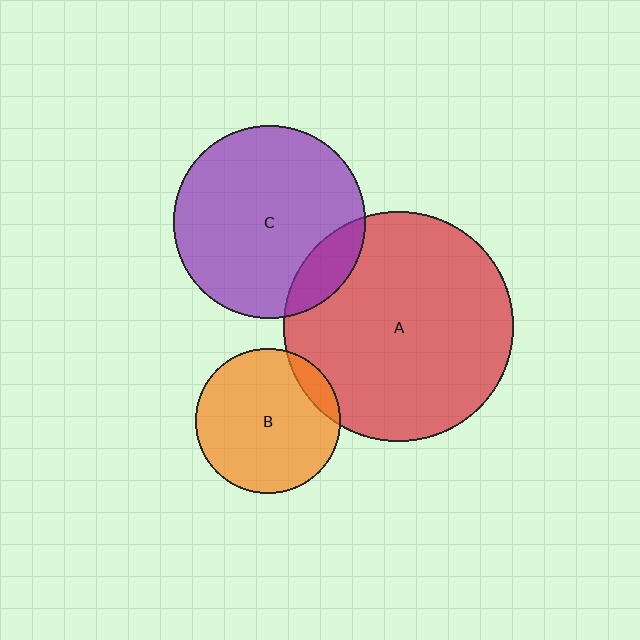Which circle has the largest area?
Circle A (red).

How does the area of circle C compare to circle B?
Approximately 1.8 times.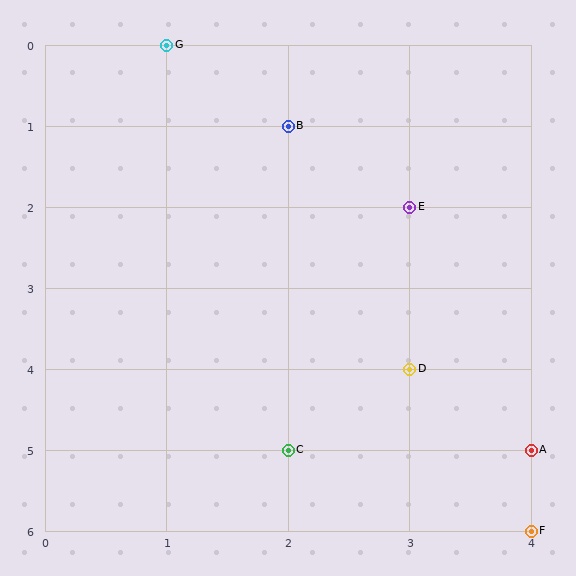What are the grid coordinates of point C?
Point C is at grid coordinates (2, 5).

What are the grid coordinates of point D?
Point D is at grid coordinates (3, 4).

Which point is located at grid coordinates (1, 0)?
Point G is at (1, 0).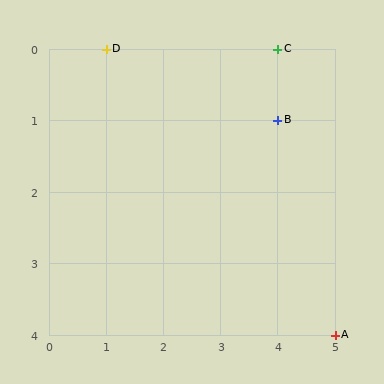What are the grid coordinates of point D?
Point D is at grid coordinates (1, 0).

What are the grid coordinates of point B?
Point B is at grid coordinates (4, 1).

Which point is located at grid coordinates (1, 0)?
Point D is at (1, 0).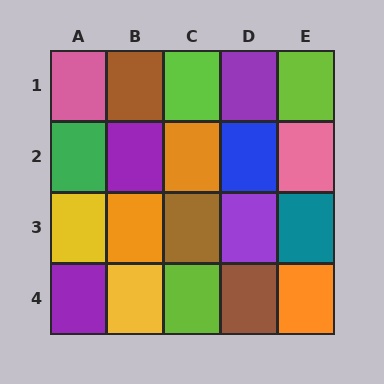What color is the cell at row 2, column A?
Green.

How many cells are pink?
2 cells are pink.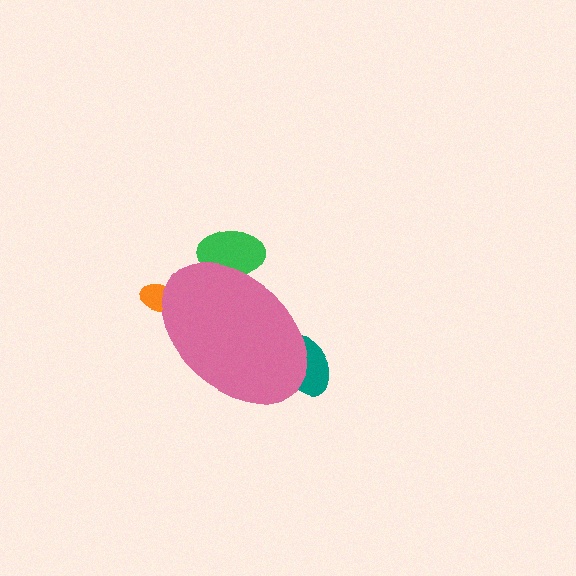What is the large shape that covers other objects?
A pink ellipse.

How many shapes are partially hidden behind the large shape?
3 shapes are partially hidden.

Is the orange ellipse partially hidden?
Yes, the orange ellipse is partially hidden behind the pink ellipse.